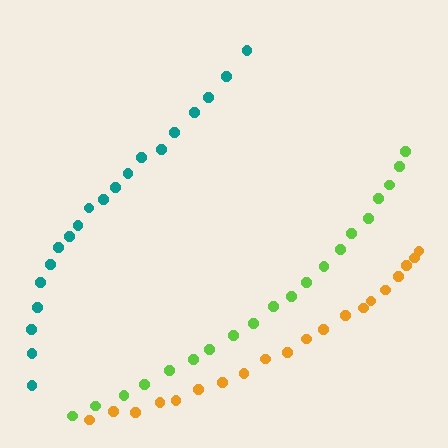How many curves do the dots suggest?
There are 3 distinct paths.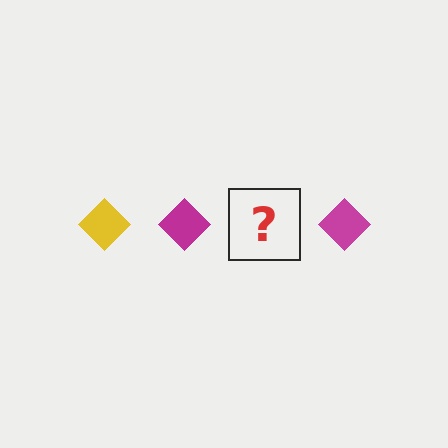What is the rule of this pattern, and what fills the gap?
The rule is that the pattern cycles through yellow, magenta diamonds. The gap should be filled with a yellow diamond.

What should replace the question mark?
The question mark should be replaced with a yellow diamond.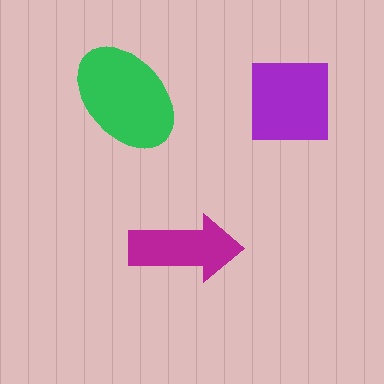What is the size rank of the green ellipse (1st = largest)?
1st.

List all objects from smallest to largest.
The magenta arrow, the purple square, the green ellipse.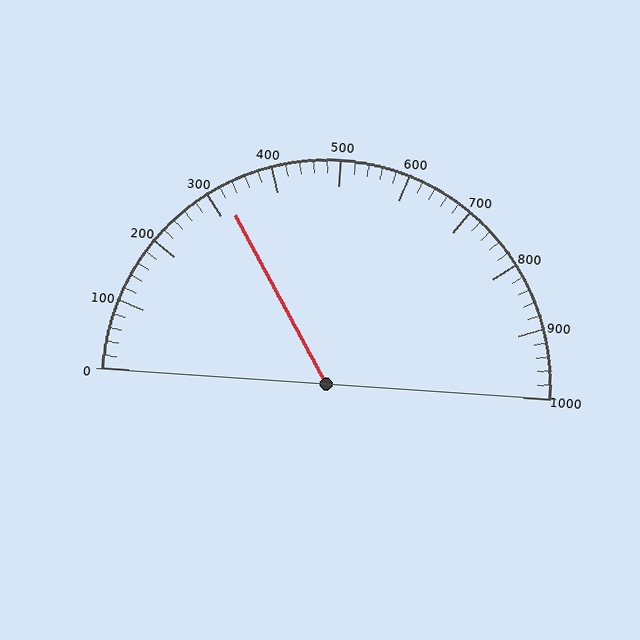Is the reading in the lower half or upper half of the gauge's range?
The reading is in the lower half of the range (0 to 1000).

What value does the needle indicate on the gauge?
The needle indicates approximately 320.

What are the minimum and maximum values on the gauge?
The gauge ranges from 0 to 1000.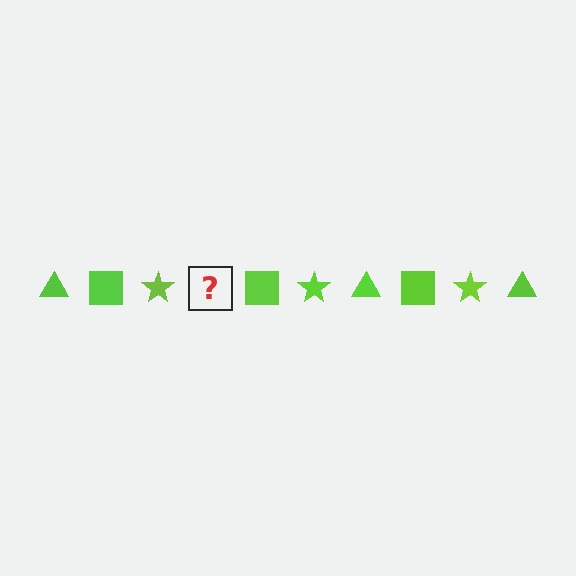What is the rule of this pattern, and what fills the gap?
The rule is that the pattern cycles through triangle, square, star shapes in lime. The gap should be filled with a lime triangle.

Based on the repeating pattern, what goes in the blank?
The blank should be a lime triangle.